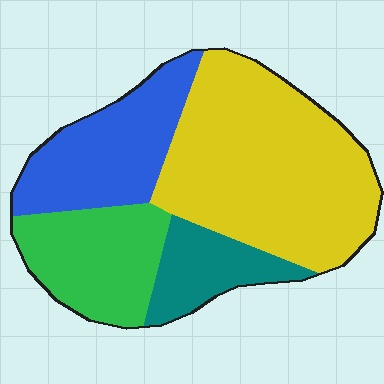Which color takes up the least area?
Teal, at roughly 10%.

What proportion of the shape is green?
Green takes up between a sixth and a third of the shape.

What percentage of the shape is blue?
Blue takes up about one fifth (1/5) of the shape.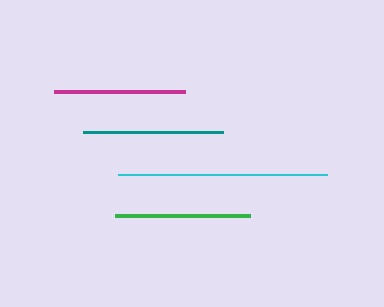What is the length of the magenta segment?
The magenta segment is approximately 131 pixels long.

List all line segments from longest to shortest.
From longest to shortest: cyan, teal, green, magenta.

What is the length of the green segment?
The green segment is approximately 135 pixels long.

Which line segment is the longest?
The cyan line is the longest at approximately 209 pixels.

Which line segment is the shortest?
The magenta line is the shortest at approximately 131 pixels.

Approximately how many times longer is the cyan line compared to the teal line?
The cyan line is approximately 1.5 times the length of the teal line.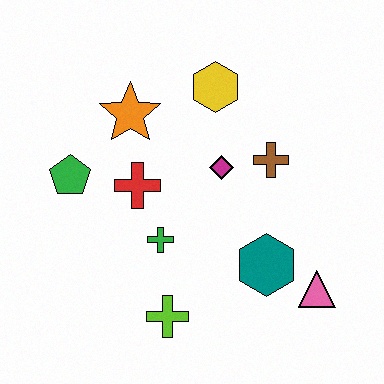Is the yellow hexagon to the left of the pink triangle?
Yes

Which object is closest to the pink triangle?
The teal hexagon is closest to the pink triangle.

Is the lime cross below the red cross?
Yes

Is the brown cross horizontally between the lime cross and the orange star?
No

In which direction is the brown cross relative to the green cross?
The brown cross is to the right of the green cross.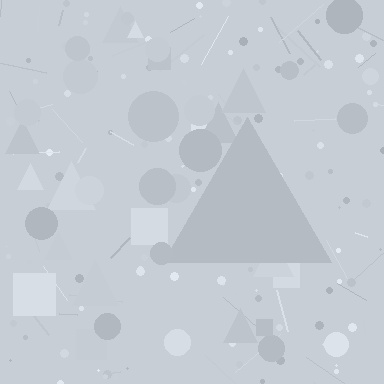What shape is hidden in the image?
A triangle is hidden in the image.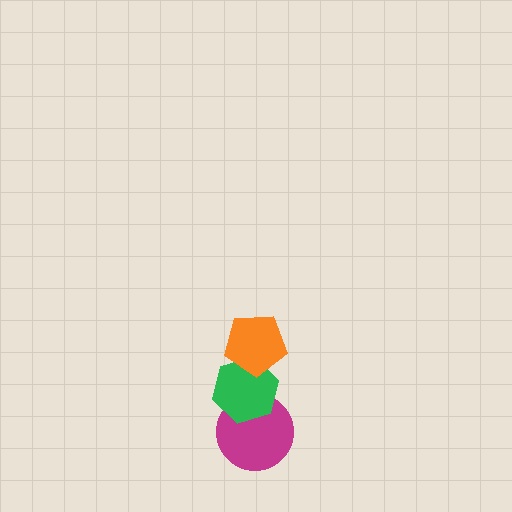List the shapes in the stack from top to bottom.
From top to bottom: the orange pentagon, the green hexagon, the magenta circle.